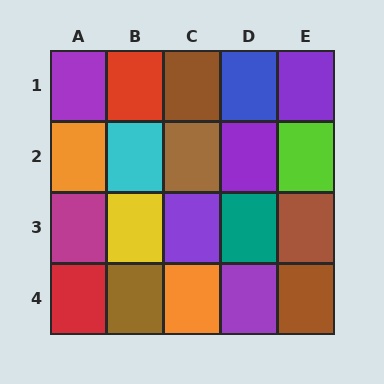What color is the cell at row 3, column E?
Brown.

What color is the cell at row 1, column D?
Blue.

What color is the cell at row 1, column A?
Purple.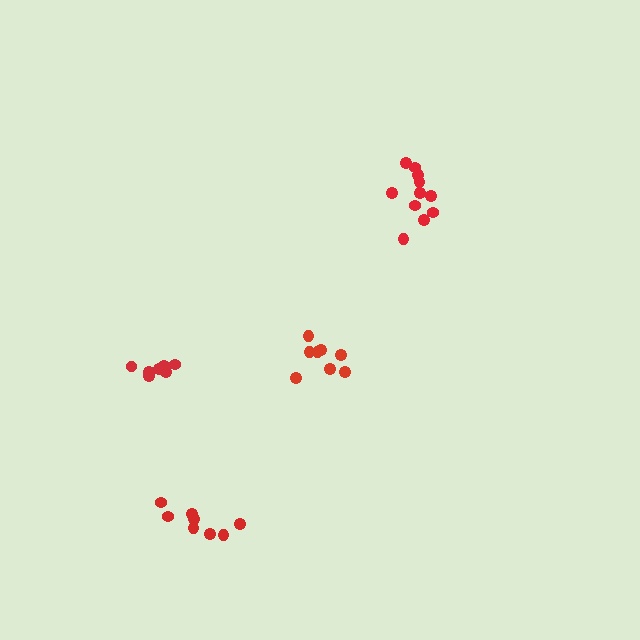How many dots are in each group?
Group 1: 11 dots, Group 2: 8 dots, Group 3: 8 dots, Group 4: 7 dots (34 total).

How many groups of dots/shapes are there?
There are 4 groups.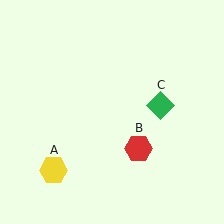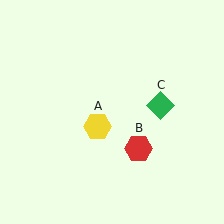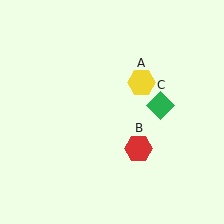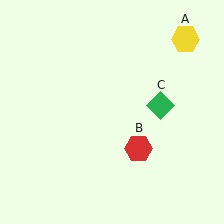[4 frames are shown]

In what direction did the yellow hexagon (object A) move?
The yellow hexagon (object A) moved up and to the right.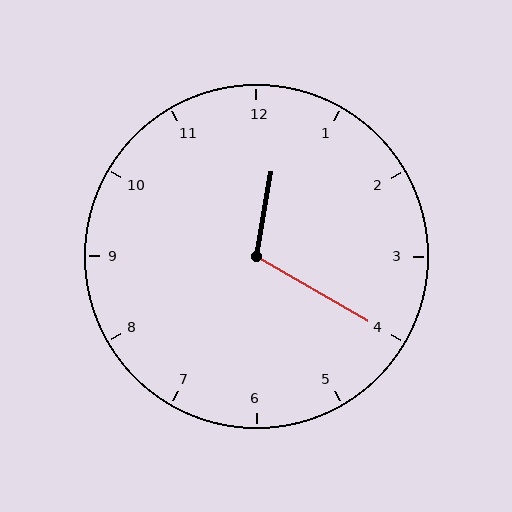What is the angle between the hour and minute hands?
Approximately 110 degrees.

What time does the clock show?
12:20.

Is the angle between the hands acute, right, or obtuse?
It is obtuse.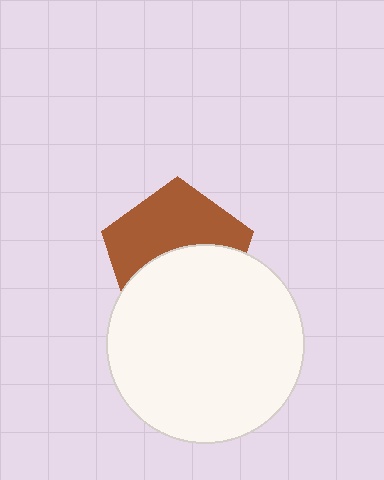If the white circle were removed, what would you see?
You would see the complete brown pentagon.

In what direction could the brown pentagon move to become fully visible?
The brown pentagon could move up. That would shift it out from behind the white circle entirely.